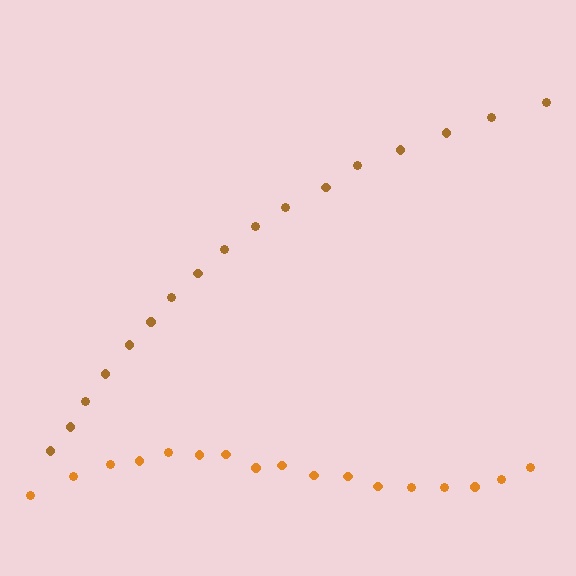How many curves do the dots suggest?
There are 2 distinct paths.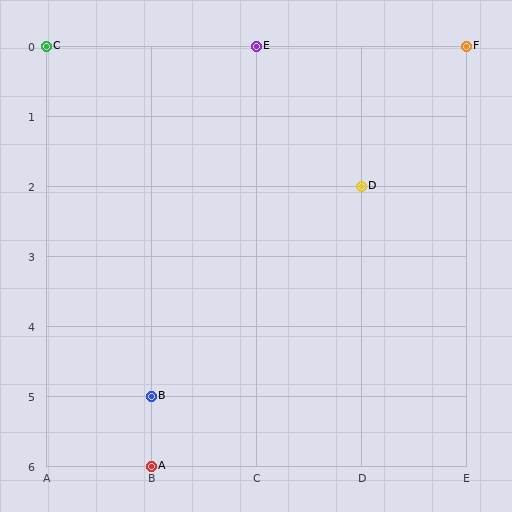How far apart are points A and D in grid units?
Points A and D are 2 columns and 4 rows apart (about 4.5 grid units diagonally).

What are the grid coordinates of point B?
Point B is at grid coordinates (B, 5).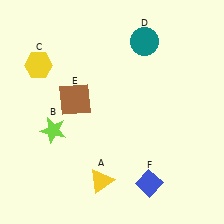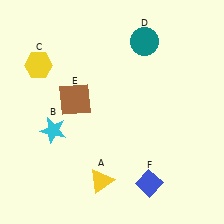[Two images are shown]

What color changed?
The star (B) changed from lime in Image 1 to cyan in Image 2.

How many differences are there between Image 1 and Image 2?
There is 1 difference between the two images.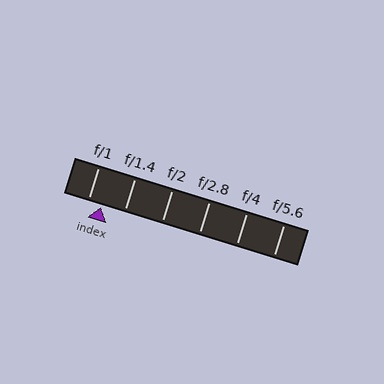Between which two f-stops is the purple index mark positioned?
The index mark is between f/1 and f/1.4.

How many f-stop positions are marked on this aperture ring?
There are 6 f-stop positions marked.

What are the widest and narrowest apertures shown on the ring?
The widest aperture shown is f/1 and the narrowest is f/5.6.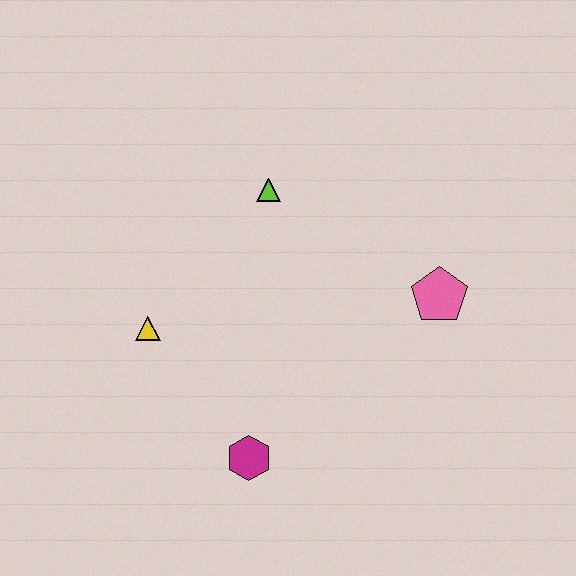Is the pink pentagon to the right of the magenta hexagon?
Yes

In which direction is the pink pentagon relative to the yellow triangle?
The pink pentagon is to the right of the yellow triangle.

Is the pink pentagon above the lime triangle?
No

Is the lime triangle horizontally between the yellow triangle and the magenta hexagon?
No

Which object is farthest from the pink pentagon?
The yellow triangle is farthest from the pink pentagon.